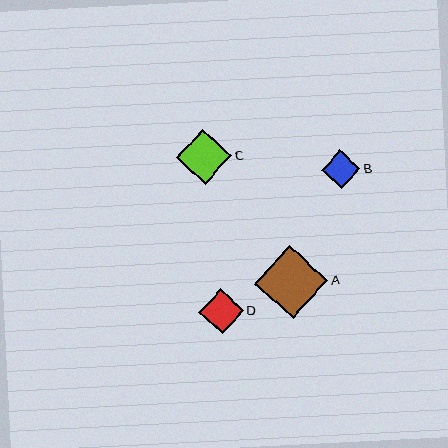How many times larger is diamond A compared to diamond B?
Diamond A is approximately 1.9 times the size of diamond B.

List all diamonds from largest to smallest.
From largest to smallest: A, C, D, B.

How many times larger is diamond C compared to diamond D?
Diamond C is approximately 1.2 times the size of diamond D.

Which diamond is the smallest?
Diamond B is the smallest with a size of approximately 38 pixels.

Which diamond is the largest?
Diamond A is the largest with a size of approximately 73 pixels.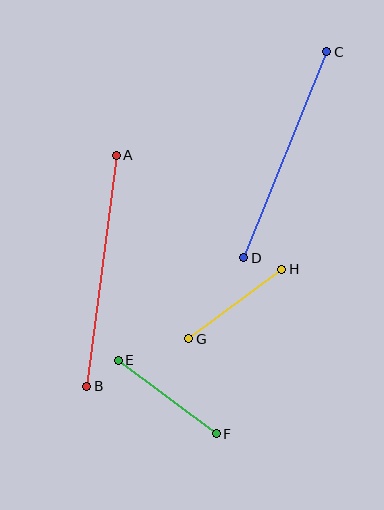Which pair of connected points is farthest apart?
Points A and B are farthest apart.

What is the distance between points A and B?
The distance is approximately 233 pixels.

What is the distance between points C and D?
The distance is approximately 222 pixels.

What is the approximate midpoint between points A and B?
The midpoint is at approximately (101, 271) pixels.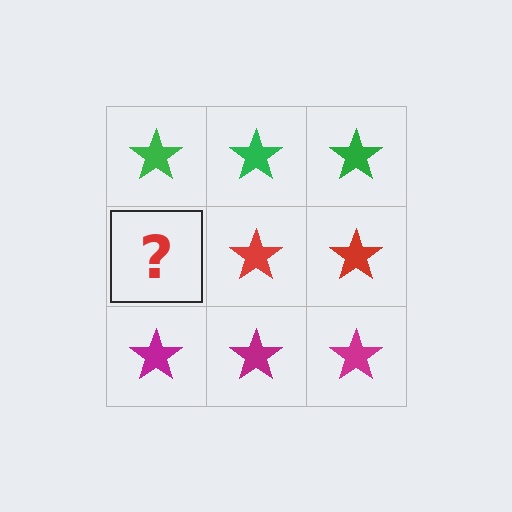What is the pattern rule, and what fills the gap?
The rule is that each row has a consistent color. The gap should be filled with a red star.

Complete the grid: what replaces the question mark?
The question mark should be replaced with a red star.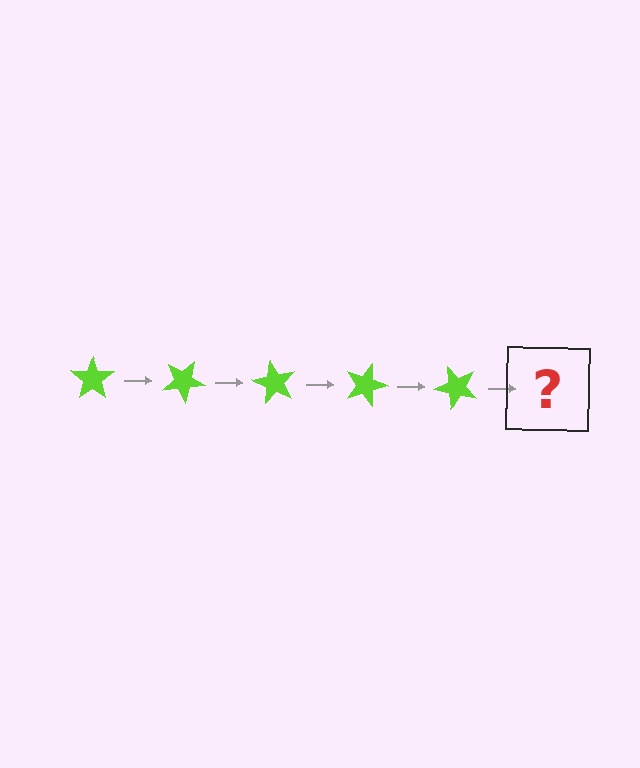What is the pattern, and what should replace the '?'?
The pattern is that the star rotates 30 degrees each step. The '?' should be a lime star rotated 150 degrees.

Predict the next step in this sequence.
The next step is a lime star rotated 150 degrees.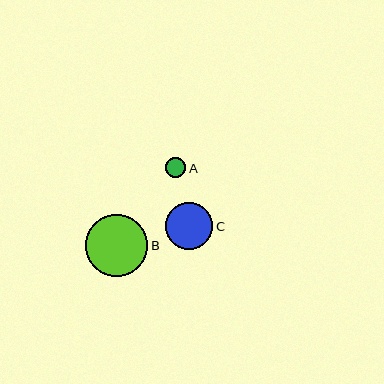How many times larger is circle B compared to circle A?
Circle B is approximately 3.1 times the size of circle A.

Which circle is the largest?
Circle B is the largest with a size of approximately 62 pixels.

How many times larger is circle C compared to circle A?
Circle C is approximately 2.4 times the size of circle A.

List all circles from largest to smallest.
From largest to smallest: B, C, A.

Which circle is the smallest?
Circle A is the smallest with a size of approximately 20 pixels.